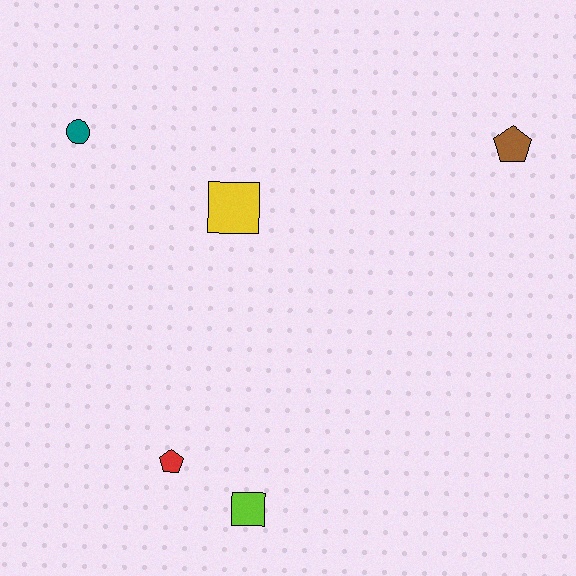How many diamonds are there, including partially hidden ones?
There are no diamonds.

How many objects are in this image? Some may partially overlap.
There are 5 objects.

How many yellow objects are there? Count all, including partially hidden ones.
There is 1 yellow object.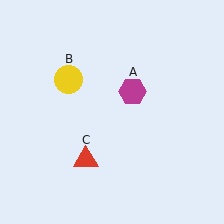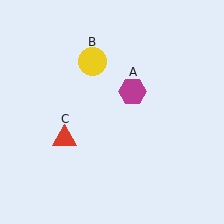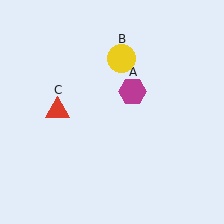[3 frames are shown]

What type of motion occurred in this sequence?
The yellow circle (object B), red triangle (object C) rotated clockwise around the center of the scene.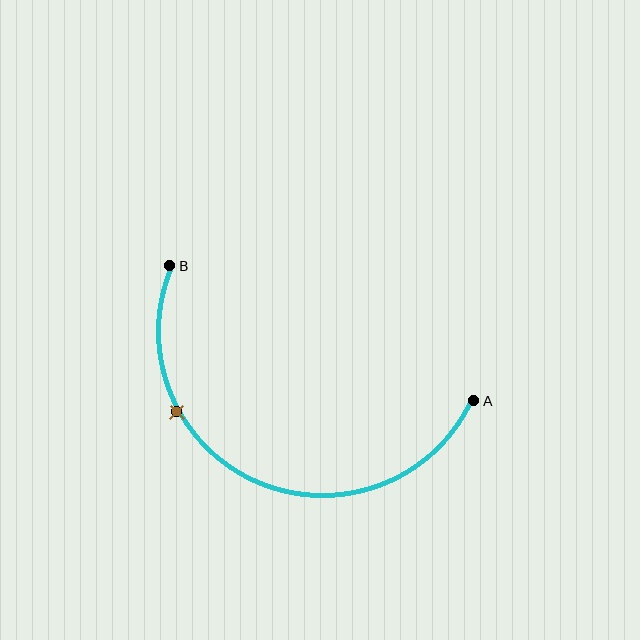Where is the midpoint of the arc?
The arc midpoint is the point on the curve farthest from the straight line joining A and B. It sits below that line.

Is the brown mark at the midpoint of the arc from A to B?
No. The brown mark lies on the arc but is closer to endpoint B. The arc midpoint would be at the point on the curve equidistant along the arc from both A and B.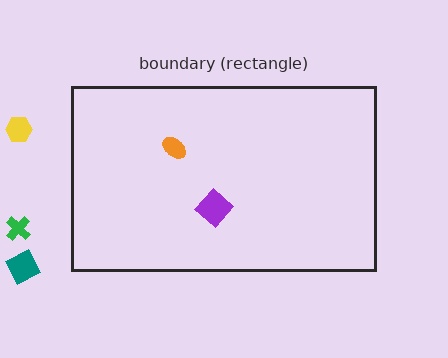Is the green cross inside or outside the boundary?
Outside.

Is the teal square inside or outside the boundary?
Outside.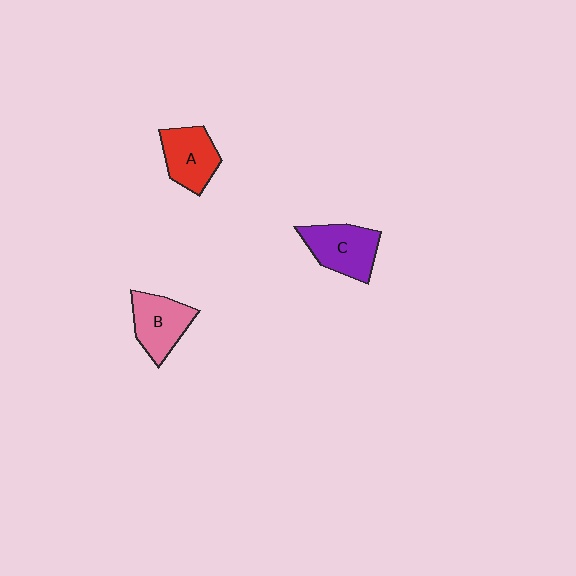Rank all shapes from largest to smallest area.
From largest to smallest: C (purple), B (pink), A (red).